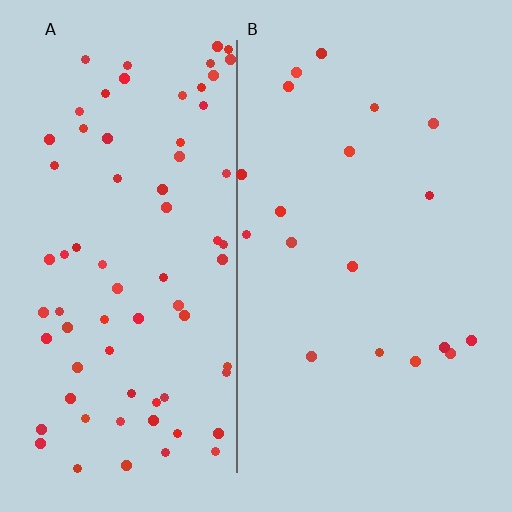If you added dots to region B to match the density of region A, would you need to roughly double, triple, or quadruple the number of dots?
Approximately quadruple.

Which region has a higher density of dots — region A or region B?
A (the left).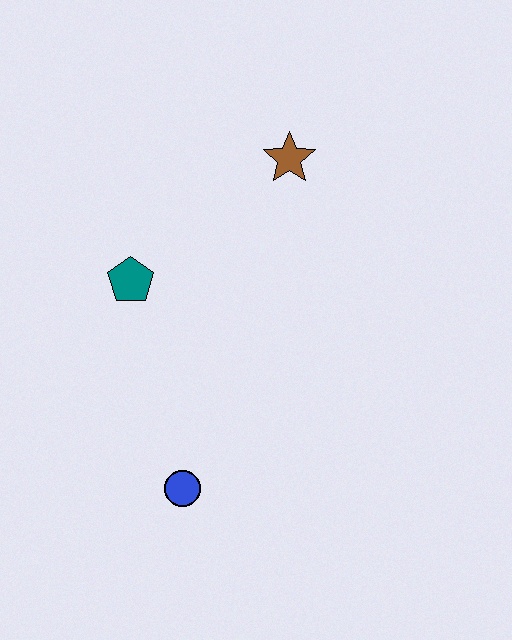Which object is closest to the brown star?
The teal pentagon is closest to the brown star.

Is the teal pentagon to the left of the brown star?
Yes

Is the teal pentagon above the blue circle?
Yes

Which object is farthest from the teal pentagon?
The blue circle is farthest from the teal pentagon.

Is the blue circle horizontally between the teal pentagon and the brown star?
Yes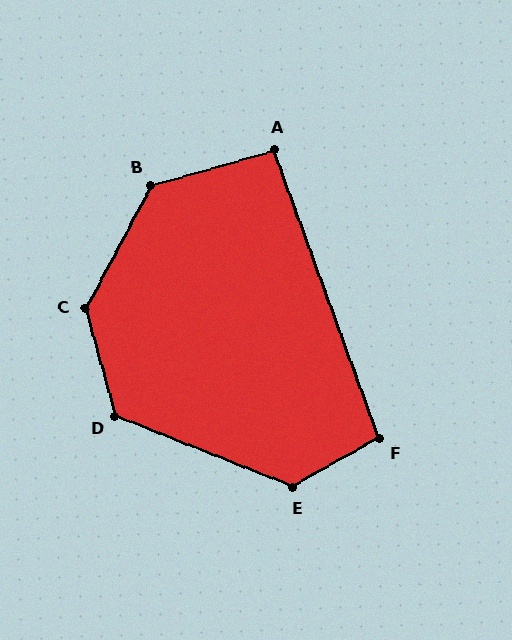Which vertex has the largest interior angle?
C, at approximately 137 degrees.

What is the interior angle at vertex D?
Approximately 127 degrees (obtuse).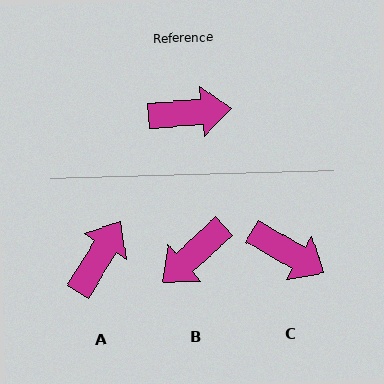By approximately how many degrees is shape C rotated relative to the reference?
Approximately 35 degrees clockwise.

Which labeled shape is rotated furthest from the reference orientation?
B, about 143 degrees away.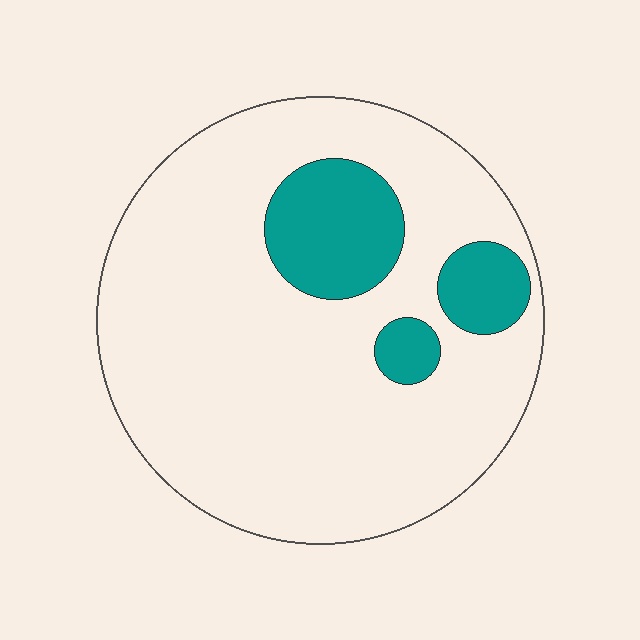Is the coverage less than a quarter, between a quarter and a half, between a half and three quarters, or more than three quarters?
Less than a quarter.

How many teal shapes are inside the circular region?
3.